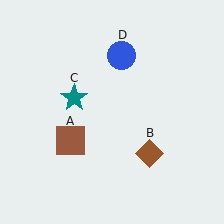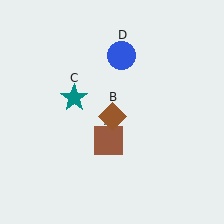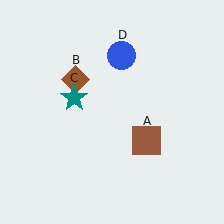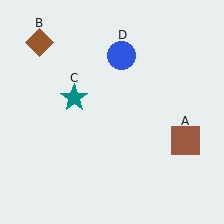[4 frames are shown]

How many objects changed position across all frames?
2 objects changed position: brown square (object A), brown diamond (object B).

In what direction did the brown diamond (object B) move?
The brown diamond (object B) moved up and to the left.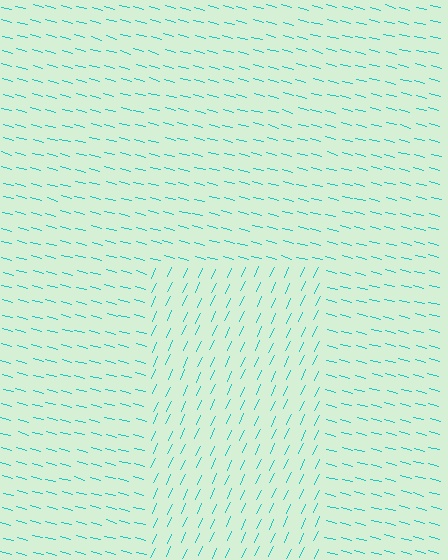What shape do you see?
I see a rectangle.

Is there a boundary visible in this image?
Yes, there is a texture boundary formed by a change in line orientation.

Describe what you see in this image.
The image is filled with small cyan line segments. A rectangle region in the image has lines oriented differently from the surrounding lines, creating a visible texture boundary.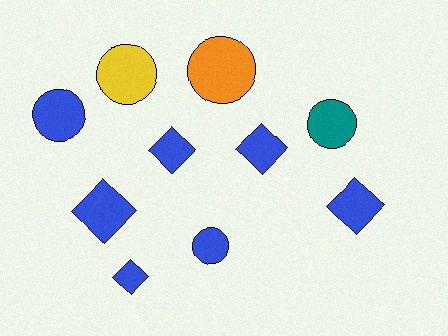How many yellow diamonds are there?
There are no yellow diamonds.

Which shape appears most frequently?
Diamond, with 5 objects.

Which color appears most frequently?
Blue, with 7 objects.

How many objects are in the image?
There are 10 objects.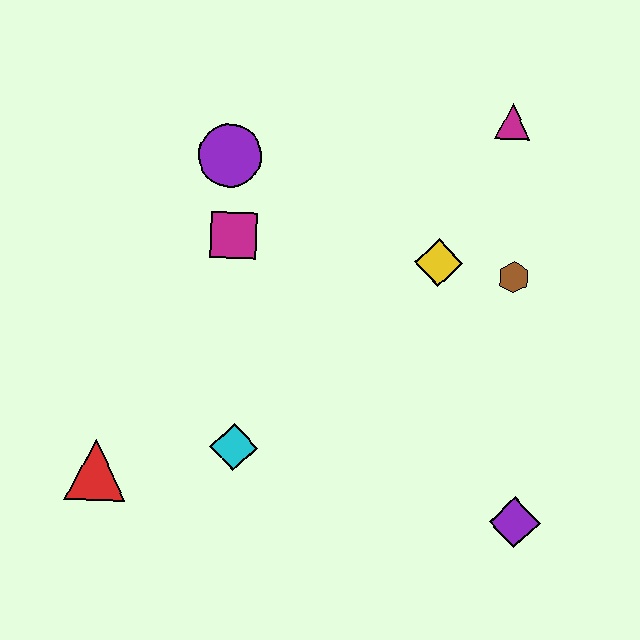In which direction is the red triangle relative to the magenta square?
The red triangle is below the magenta square.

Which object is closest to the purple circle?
The magenta square is closest to the purple circle.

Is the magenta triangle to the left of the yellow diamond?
No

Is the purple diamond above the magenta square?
No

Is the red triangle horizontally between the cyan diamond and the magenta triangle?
No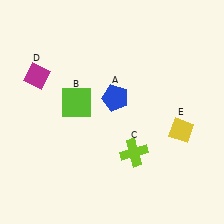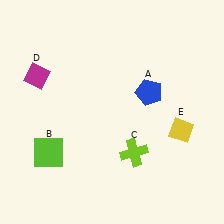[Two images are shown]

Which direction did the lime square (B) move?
The lime square (B) moved down.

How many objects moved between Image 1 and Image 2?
2 objects moved between the two images.